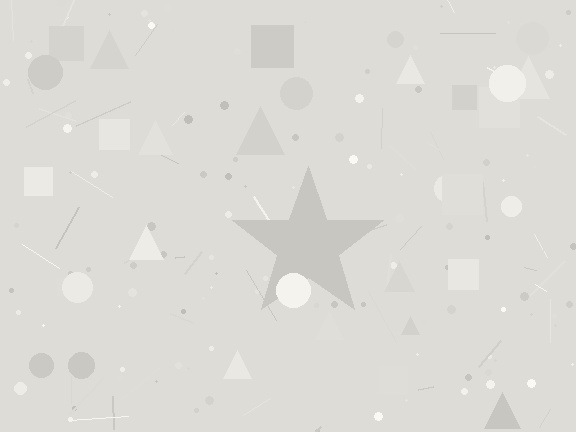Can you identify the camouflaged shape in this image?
The camouflaged shape is a star.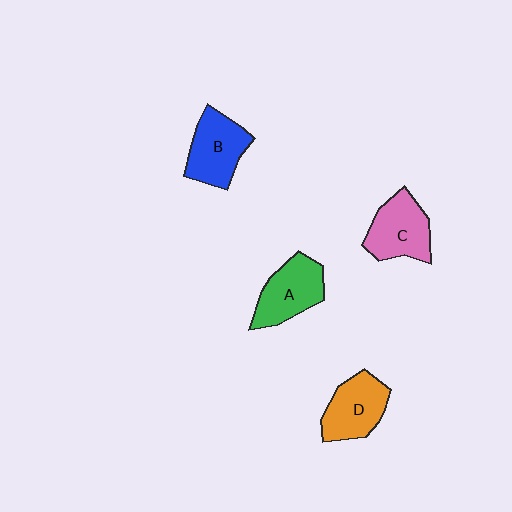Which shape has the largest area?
Shape B (blue).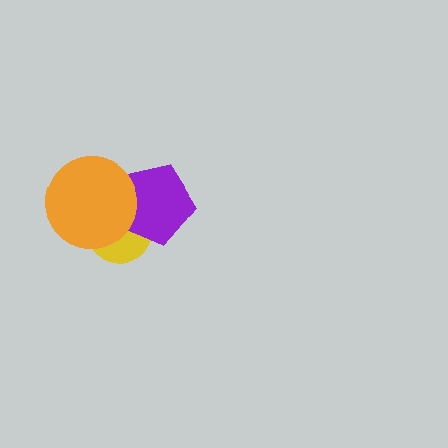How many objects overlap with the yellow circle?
2 objects overlap with the yellow circle.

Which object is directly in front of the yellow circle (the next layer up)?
The purple pentagon is directly in front of the yellow circle.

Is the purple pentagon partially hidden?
Yes, it is partially covered by another shape.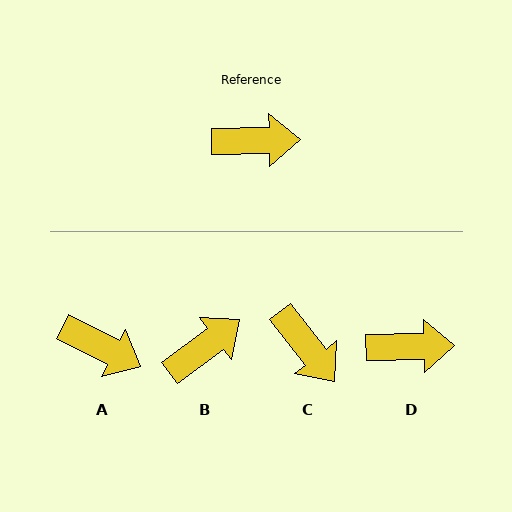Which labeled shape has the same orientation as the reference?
D.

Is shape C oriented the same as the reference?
No, it is off by about 53 degrees.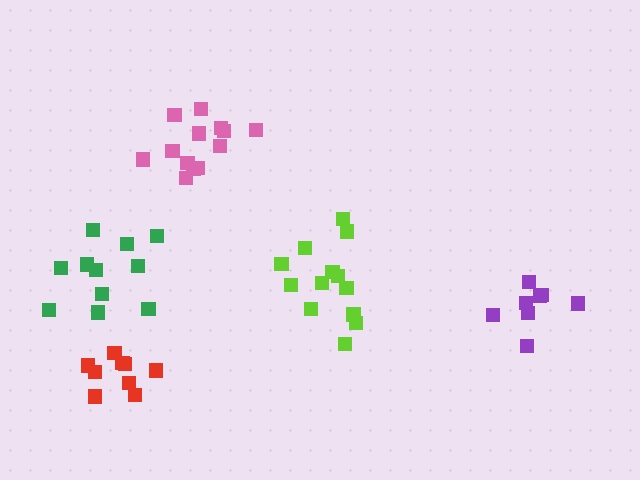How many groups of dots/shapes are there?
There are 5 groups.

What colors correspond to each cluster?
The clusters are colored: green, pink, lime, red, purple.